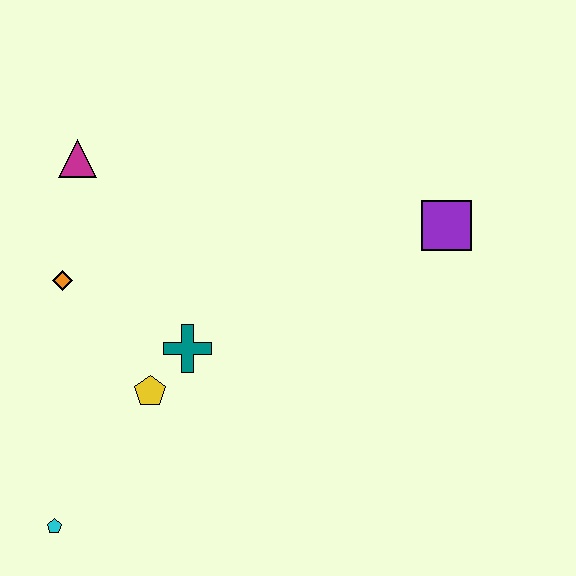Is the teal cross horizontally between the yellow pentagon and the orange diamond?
No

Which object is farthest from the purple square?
The cyan pentagon is farthest from the purple square.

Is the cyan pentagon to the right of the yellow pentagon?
No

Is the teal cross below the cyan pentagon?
No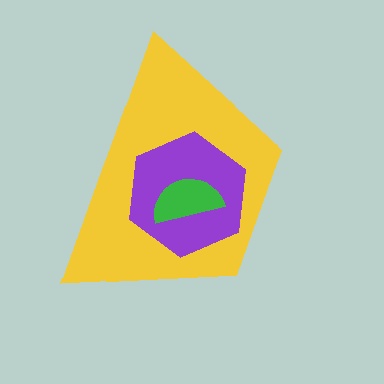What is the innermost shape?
The green semicircle.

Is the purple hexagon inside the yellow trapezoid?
Yes.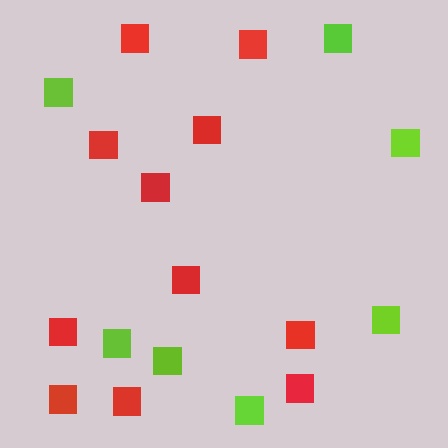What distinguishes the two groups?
There are 2 groups: one group of lime squares (7) and one group of red squares (11).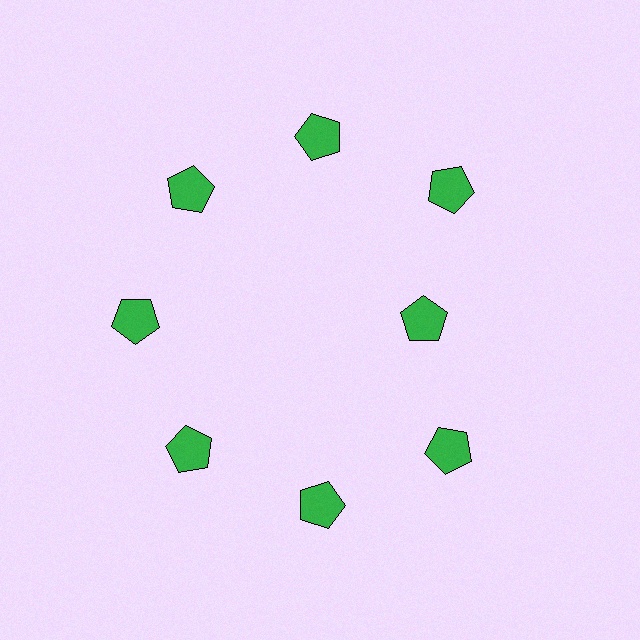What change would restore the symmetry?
The symmetry would be restored by moving it outward, back onto the ring so that all 8 pentagons sit at equal angles and equal distance from the center.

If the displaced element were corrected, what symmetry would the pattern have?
It would have 8-fold rotational symmetry — the pattern would map onto itself every 45 degrees.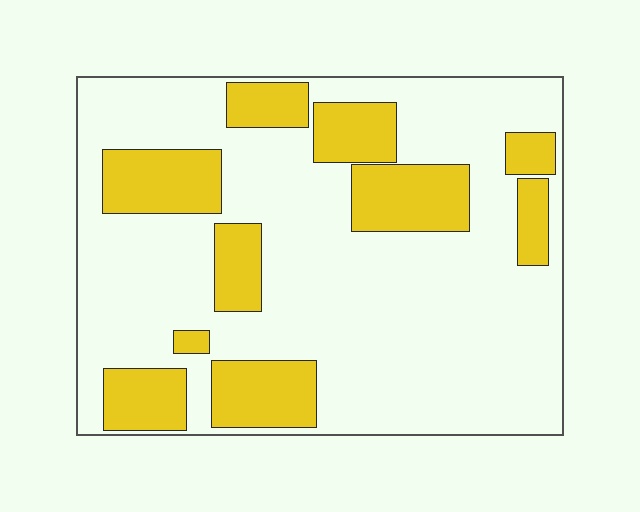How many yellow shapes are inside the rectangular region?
10.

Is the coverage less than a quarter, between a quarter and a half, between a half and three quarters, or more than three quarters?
Between a quarter and a half.